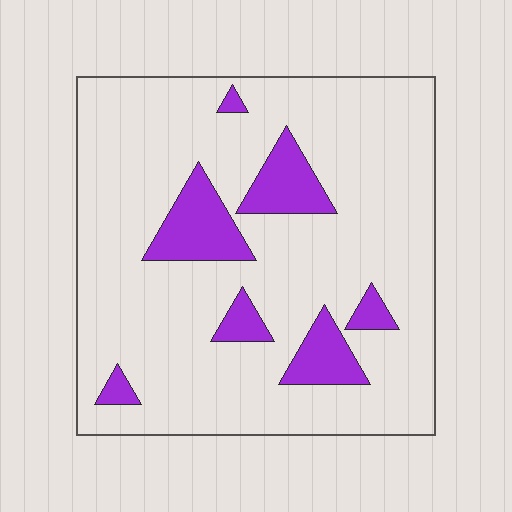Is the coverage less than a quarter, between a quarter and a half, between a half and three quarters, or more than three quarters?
Less than a quarter.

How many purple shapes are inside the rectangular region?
7.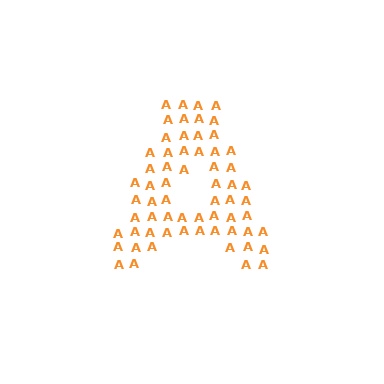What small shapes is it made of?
It is made of small letter A's.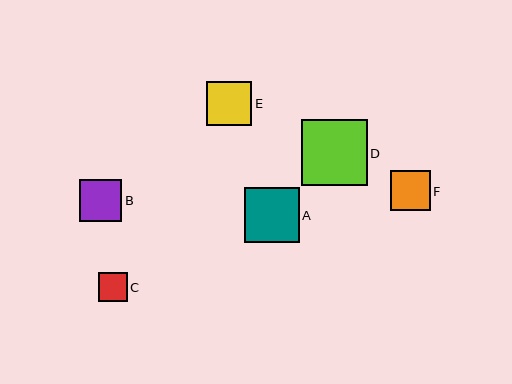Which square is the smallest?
Square C is the smallest with a size of approximately 29 pixels.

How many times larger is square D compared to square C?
Square D is approximately 2.3 times the size of square C.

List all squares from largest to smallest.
From largest to smallest: D, A, E, B, F, C.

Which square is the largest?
Square D is the largest with a size of approximately 66 pixels.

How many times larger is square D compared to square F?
Square D is approximately 1.6 times the size of square F.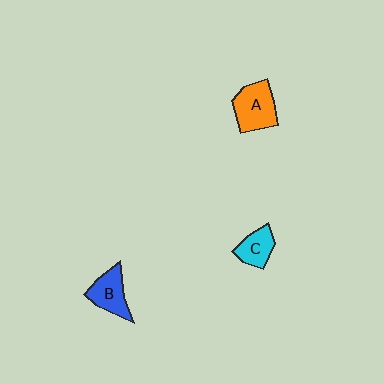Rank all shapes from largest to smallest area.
From largest to smallest: A (orange), B (blue), C (cyan).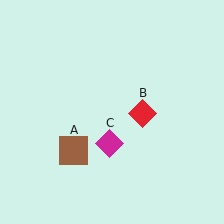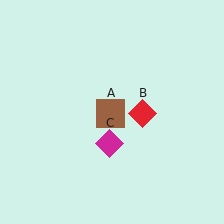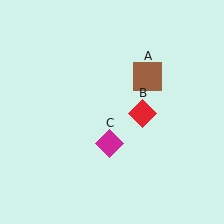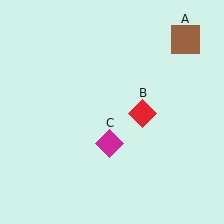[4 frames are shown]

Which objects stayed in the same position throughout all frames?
Red diamond (object B) and magenta diamond (object C) remained stationary.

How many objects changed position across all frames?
1 object changed position: brown square (object A).